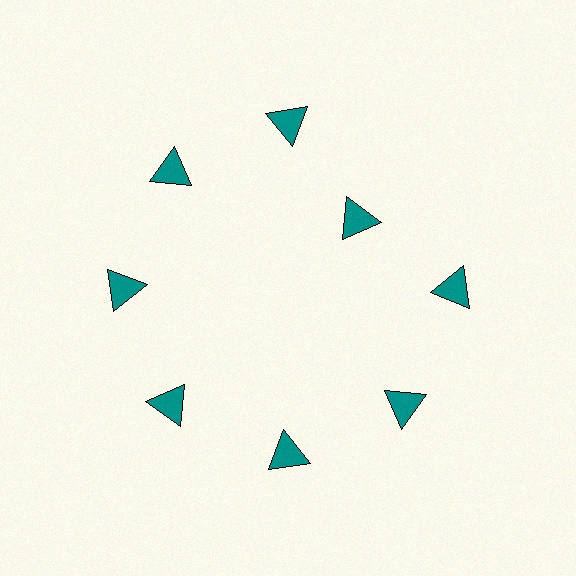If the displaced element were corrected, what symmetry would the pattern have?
It would have 8-fold rotational symmetry — the pattern would map onto itself every 45 degrees.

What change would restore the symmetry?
The symmetry would be restored by moving it outward, back onto the ring so that all 8 triangles sit at equal angles and equal distance from the center.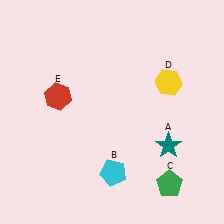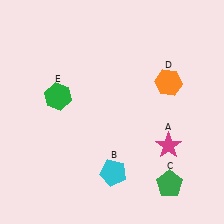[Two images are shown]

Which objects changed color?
A changed from teal to magenta. D changed from yellow to orange. E changed from red to green.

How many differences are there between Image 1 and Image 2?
There are 3 differences between the two images.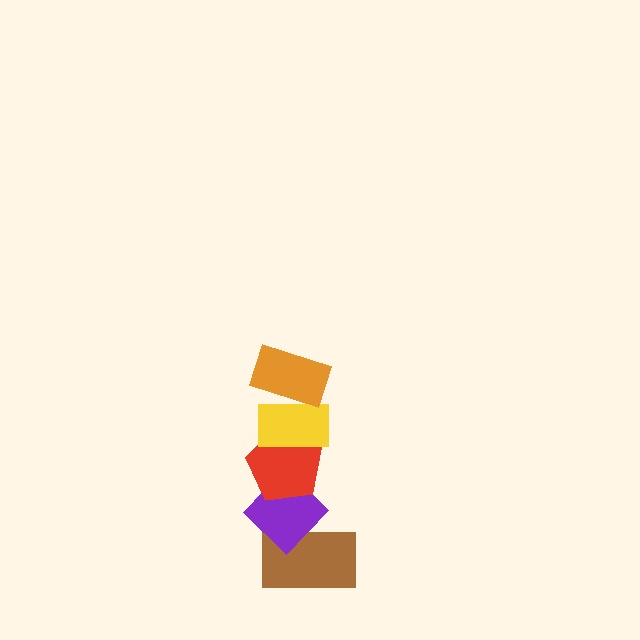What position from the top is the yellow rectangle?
The yellow rectangle is 2nd from the top.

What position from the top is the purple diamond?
The purple diamond is 4th from the top.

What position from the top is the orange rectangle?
The orange rectangle is 1st from the top.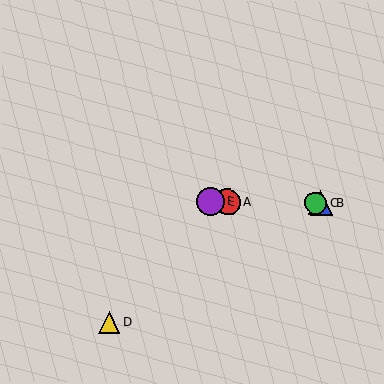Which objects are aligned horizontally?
Objects A, B, C, E are aligned horizontally.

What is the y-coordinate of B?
Object B is at y≈203.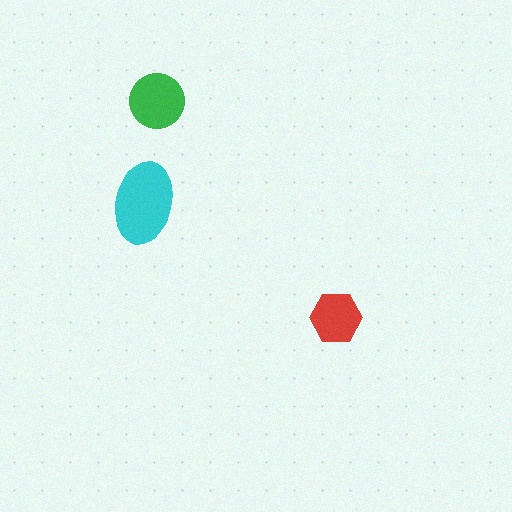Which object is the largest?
The cyan ellipse.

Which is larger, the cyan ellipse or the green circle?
The cyan ellipse.